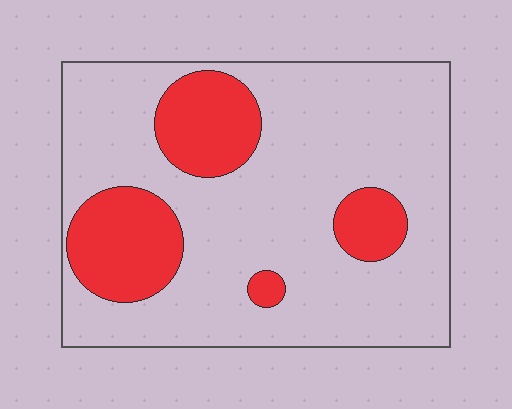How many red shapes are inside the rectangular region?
4.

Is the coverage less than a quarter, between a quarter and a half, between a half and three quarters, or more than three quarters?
Less than a quarter.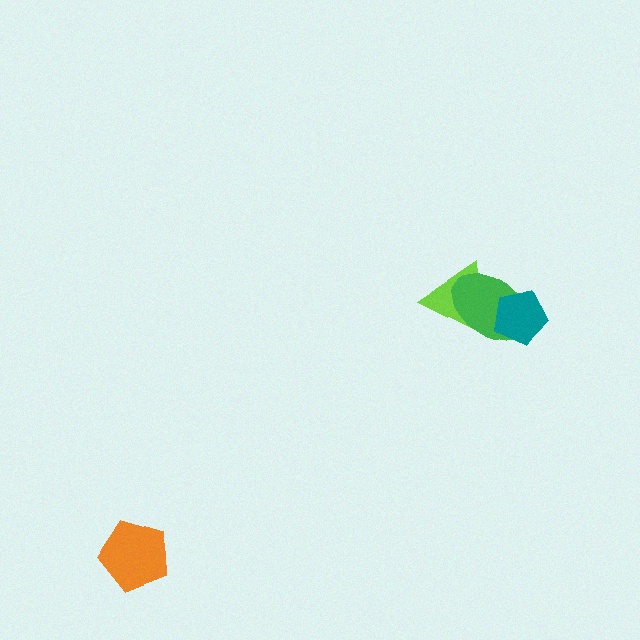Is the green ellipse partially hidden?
Yes, it is partially covered by another shape.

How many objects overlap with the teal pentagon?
1 object overlaps with the teal pentagon.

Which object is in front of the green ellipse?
The teal pentagon is in front of the green ellipse.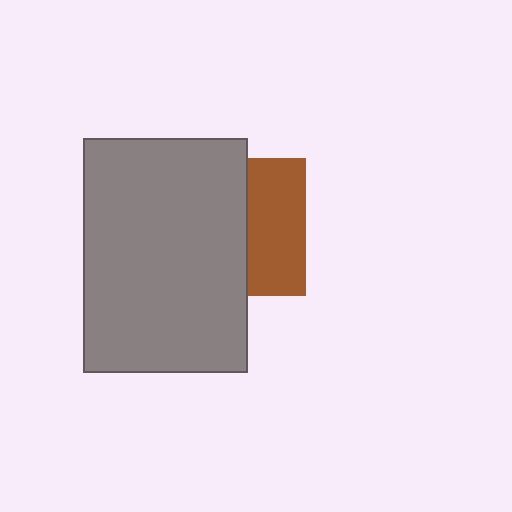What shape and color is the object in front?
The object in front is a gray rectangle.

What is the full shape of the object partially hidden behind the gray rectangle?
The partially hidden object is a brown square.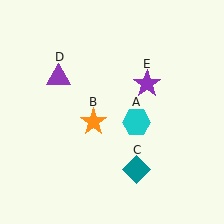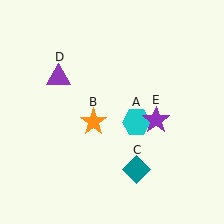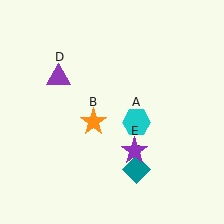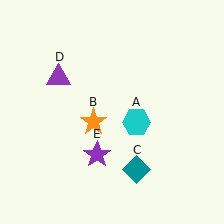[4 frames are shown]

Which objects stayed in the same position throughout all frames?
Cyan hexagon (object A) and orange star (object B) and teal diamond (object C) and purple triangle (object D) remained stationary.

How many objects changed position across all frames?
1 object changed position: purple star (object E).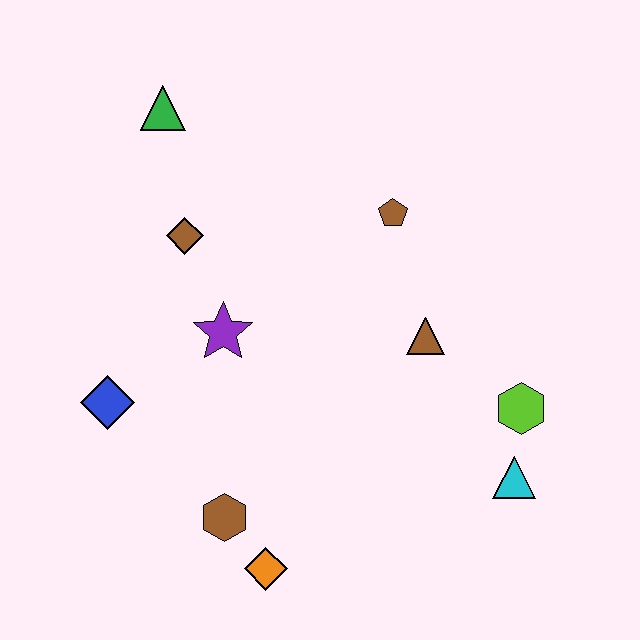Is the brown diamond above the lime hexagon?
Yes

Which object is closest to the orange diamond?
The brown hexagon is closest to the orange diamond.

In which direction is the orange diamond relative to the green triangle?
The orange diamond is below the green triangle.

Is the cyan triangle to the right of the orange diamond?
Yes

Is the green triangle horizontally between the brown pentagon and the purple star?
No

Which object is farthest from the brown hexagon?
The green triangle is farthest from the brown hexagon.